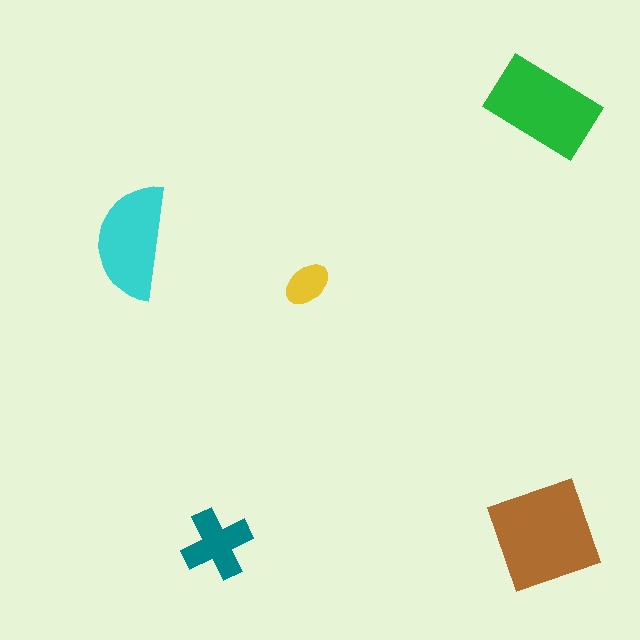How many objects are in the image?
There are 5 objects in the image.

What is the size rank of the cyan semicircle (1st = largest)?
3rd.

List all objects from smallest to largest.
The yellow ellipse, the teal cross, the cyan semicircle, the green rectangle, the brown diamond.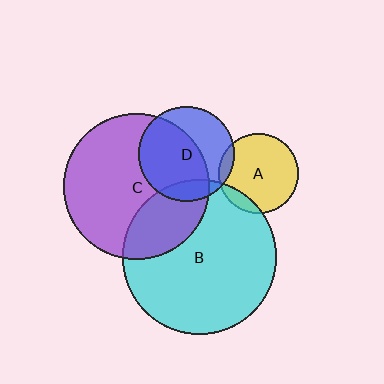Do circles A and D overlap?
Yes.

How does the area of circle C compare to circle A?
Approximately 3.3 times.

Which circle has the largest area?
Circle B (cyan).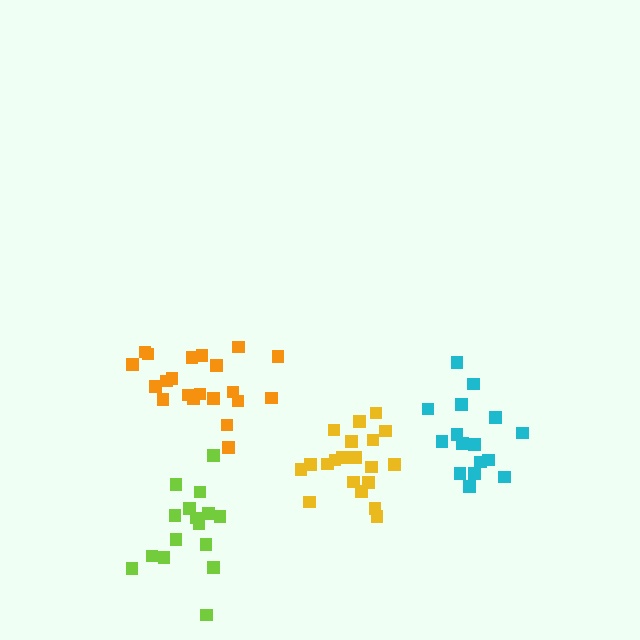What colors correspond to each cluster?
The clusters are colored: orange, yellow, cyan, lime.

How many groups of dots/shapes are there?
There are 4 groups.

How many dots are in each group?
Group 1: 21 dots, Group 2: 20 dots, Group 3: 16 dots, Group 4: 17 dots (74 total).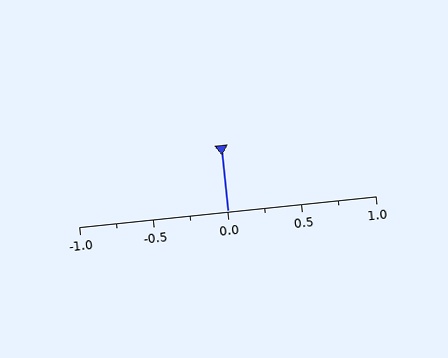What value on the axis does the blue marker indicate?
The marker indicates approximately 0.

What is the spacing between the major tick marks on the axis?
The major ticks are spaced 0.5 apart.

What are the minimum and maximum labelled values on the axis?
The axis runs from -1.0 to 1.0.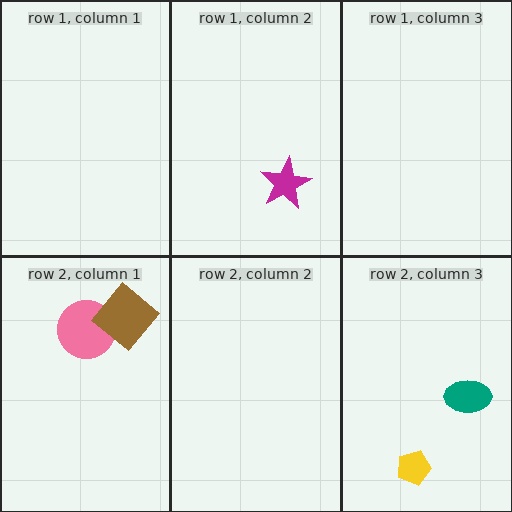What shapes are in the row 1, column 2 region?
The magenta star.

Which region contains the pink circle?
The row 2, column 1 region.